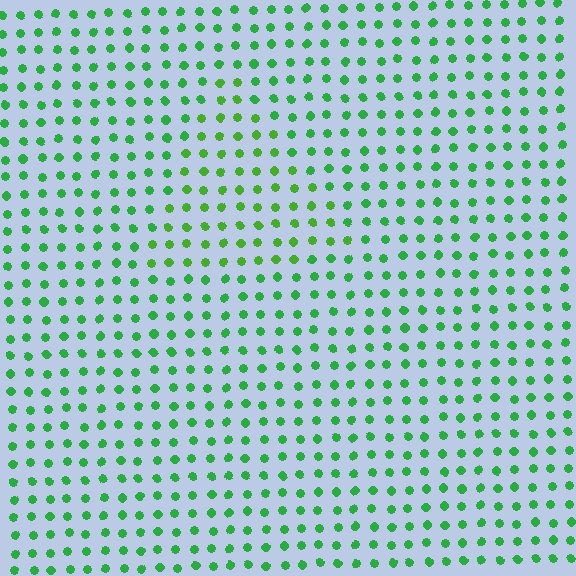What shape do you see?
I see a triangle.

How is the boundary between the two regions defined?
The boundary is defined purely by a slight shift in hue (about 23 degrees). Spacing, size, and orientation are identical on both sides.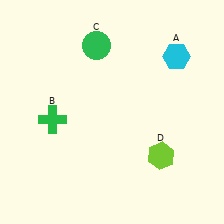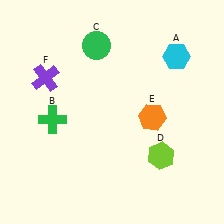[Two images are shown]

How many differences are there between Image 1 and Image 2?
There are 2 differences between the two images.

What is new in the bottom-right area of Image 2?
An orange hexagon (E) was added in the bottom-right area of Image 2.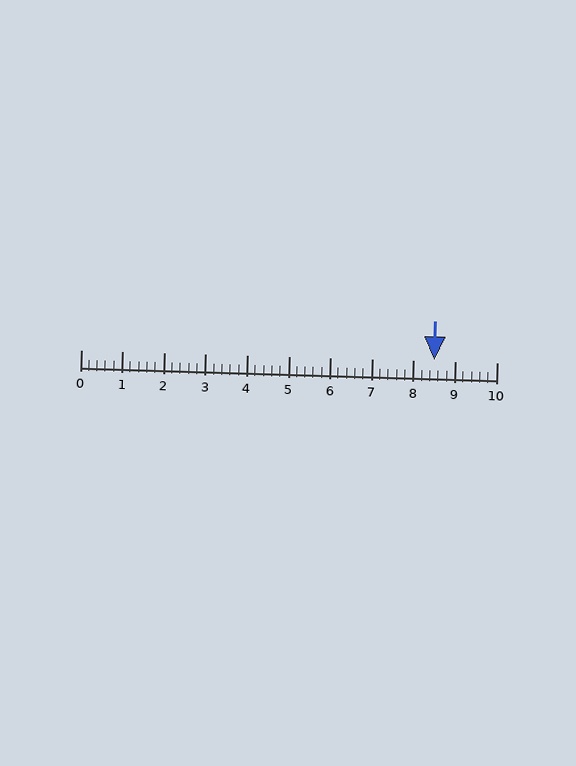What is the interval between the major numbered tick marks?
The major tick marks are spaced 1 units apart.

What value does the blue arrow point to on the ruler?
The blue arrow points to approximately 8.5.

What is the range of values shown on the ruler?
The ruler shows values from 0 to 10.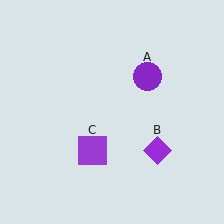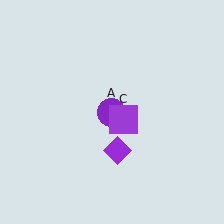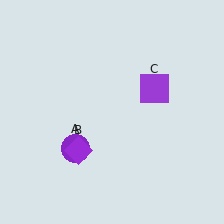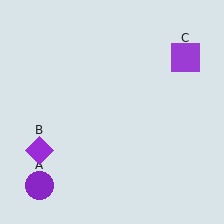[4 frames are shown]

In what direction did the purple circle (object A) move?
The purple circle (object A) moved down and to the left.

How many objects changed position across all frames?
3 objects changed position: purple circle (object A), purple diamond (object B), purple square (object C).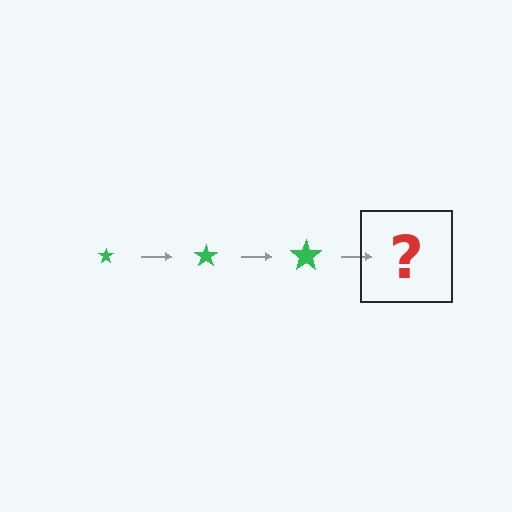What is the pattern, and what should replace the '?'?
The pattern is that the star gets progressively larger each step. The '?' should be a green star, larger than the previous one.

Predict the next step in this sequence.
The next step is a green star, larger than the previous one.